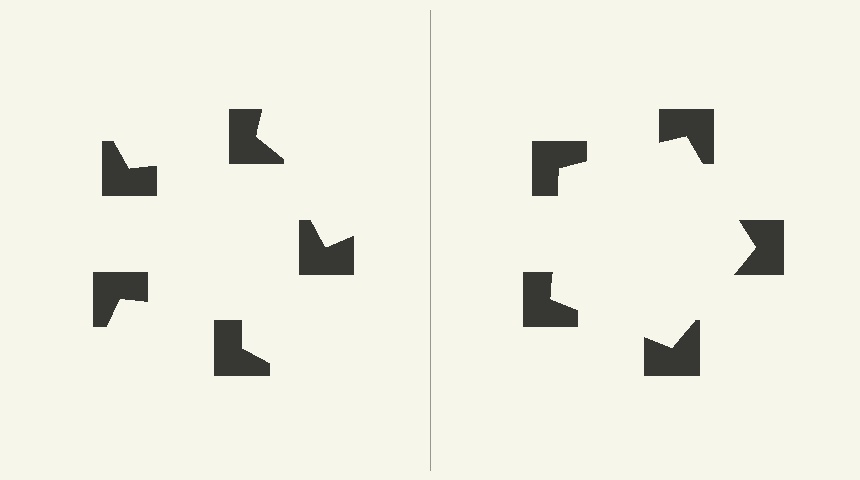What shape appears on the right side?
An illusory pentagon.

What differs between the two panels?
The notched squares are positioned identically on both sides; only the wedge orientations differ. On the right they align to a pentagon; on the left they are misaligned.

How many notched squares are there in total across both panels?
10 — 5 on each side.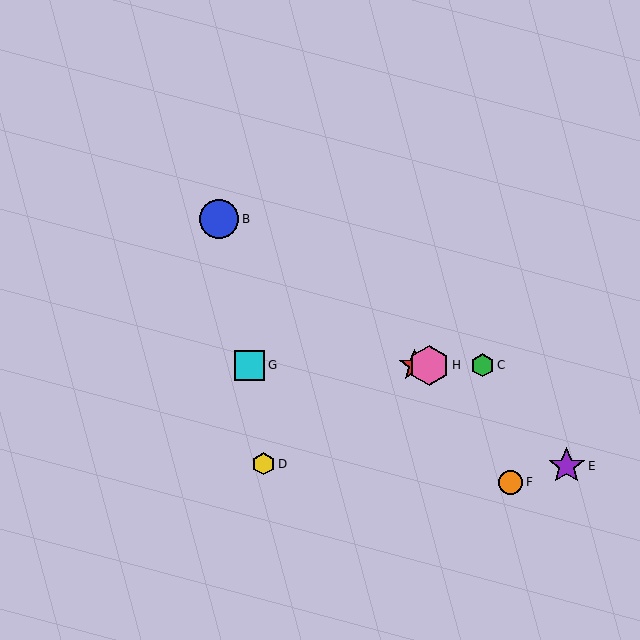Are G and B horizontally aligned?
No, G is at y≈365 and B is at y≈219.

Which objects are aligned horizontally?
Objects A, C, G, H are aligned horizontally.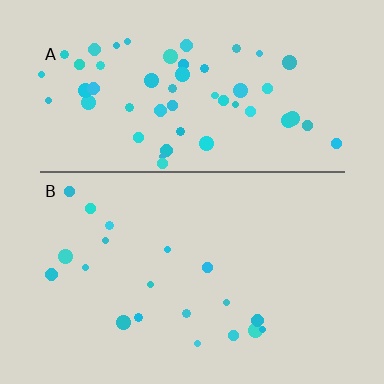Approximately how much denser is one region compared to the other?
Approximately 2.8× — region A over region B.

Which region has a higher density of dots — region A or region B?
A (the top).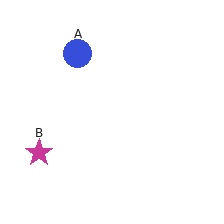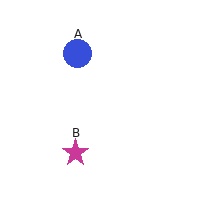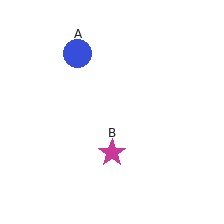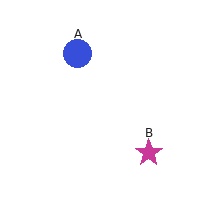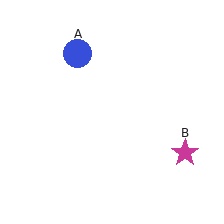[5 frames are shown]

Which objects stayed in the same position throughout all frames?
Blue circle (object A) remained stationary.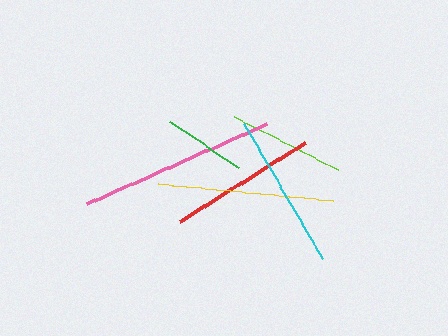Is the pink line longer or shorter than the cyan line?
The pink line is longer than the cyan line.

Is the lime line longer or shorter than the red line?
The red line is longer than the lime line.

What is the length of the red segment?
The red segment is approximately 148 pixels long.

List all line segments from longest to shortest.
From longest to shortest: pink, yellow, cyan, red, lime, green.